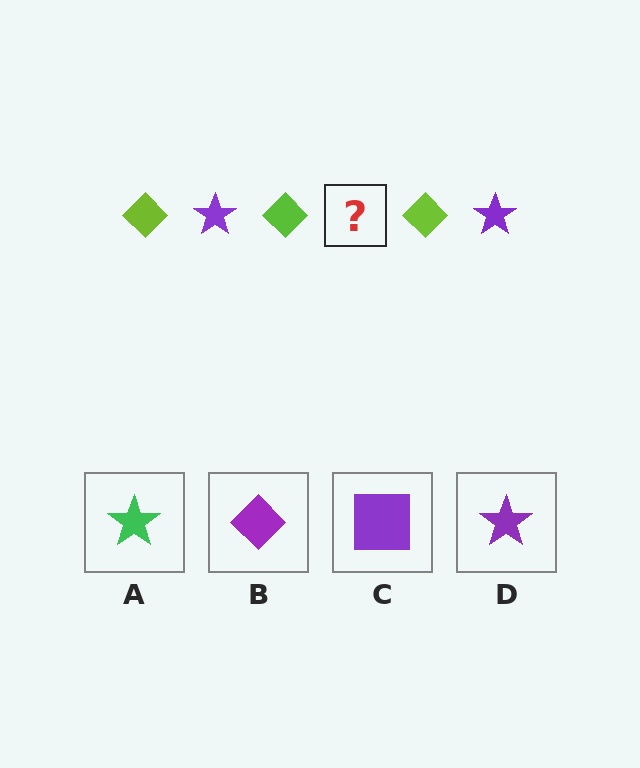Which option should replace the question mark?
Option D.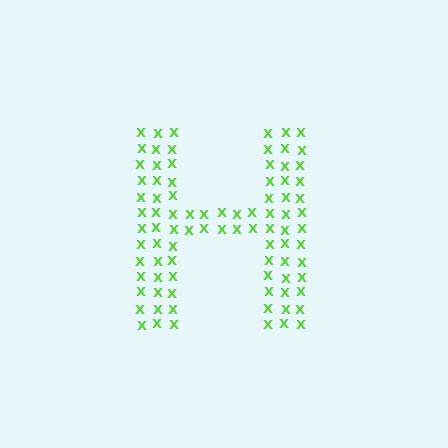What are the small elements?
The small elements are letter X's.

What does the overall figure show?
The overall figure shows the letter H.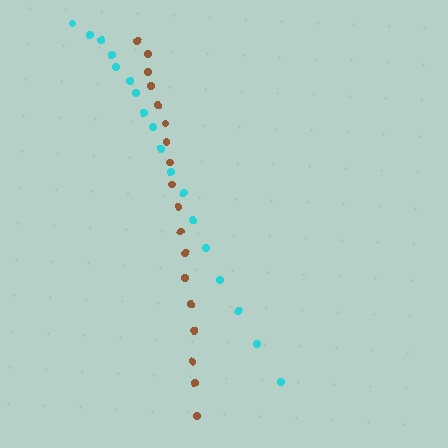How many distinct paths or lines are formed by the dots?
There are 2 distinct paths.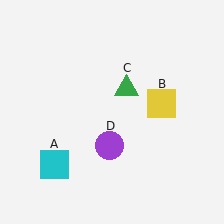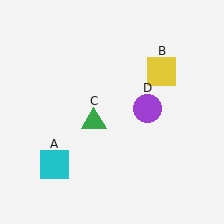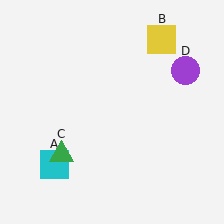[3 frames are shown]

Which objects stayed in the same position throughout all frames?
Cyan square (object A) remained stationary.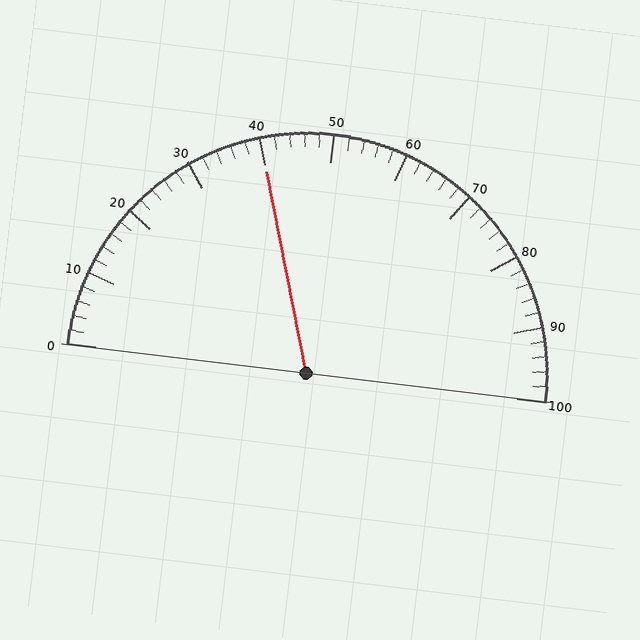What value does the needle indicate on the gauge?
The needle indicates approximately 40.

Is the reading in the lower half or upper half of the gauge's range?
The reading is in the lower half of the range (0 to 100).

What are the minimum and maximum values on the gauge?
The gauge ranges from 0 to 100.